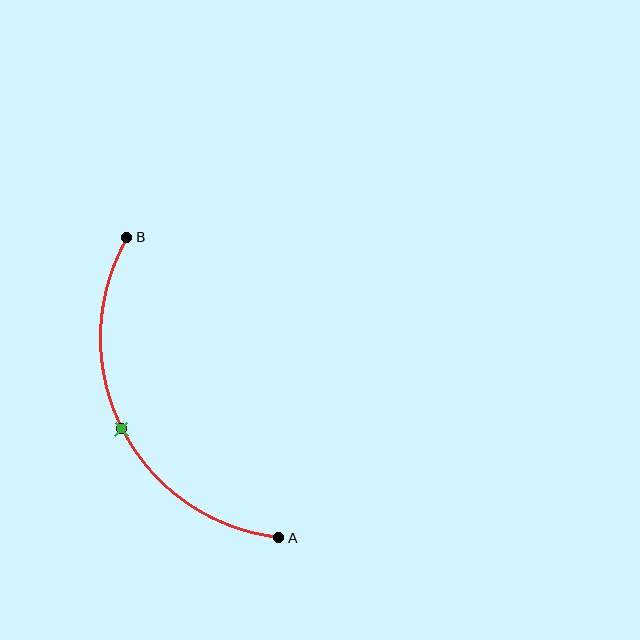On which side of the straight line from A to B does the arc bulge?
The arc bulges to the left of the straight line connecting A and B.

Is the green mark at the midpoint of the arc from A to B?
Yes. The green mark lies on the arc at equal arc-length from both A and B — it is the arc midpoint.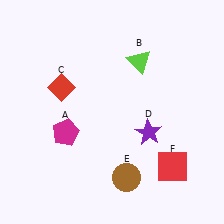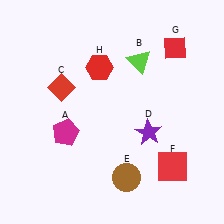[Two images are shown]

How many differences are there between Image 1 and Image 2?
There are 2 differences between the two images.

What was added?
A red diamond (G), a red hexagon (H) were added in Image 2.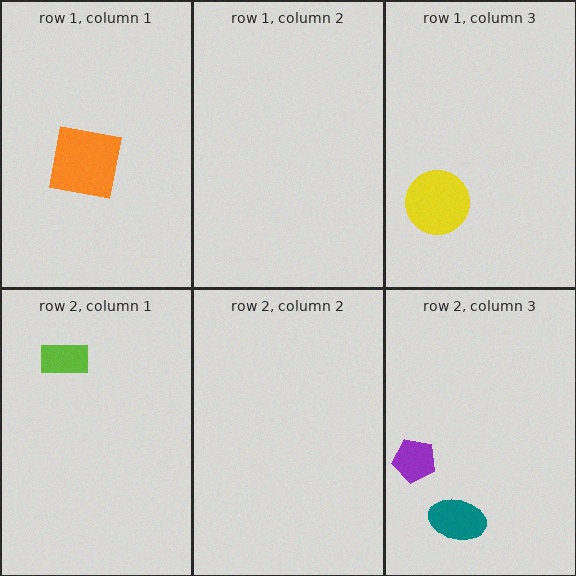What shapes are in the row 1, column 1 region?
The orange square.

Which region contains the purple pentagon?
The row 2, column 3 region.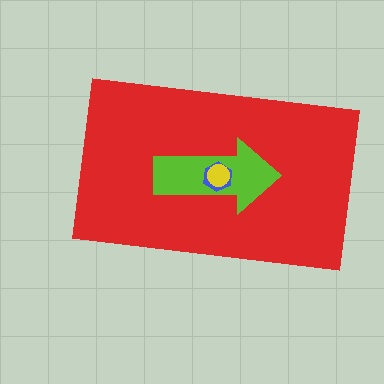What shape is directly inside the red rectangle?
The lime arrow.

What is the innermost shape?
The yellow circle.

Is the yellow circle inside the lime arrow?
Yes.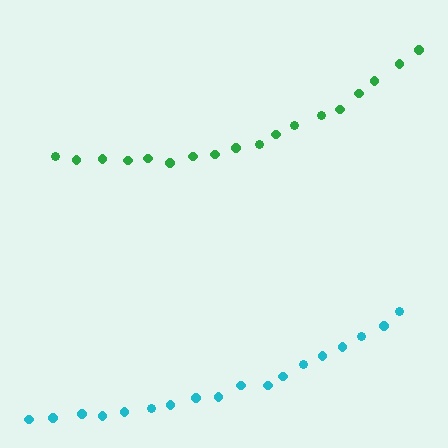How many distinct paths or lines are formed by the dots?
There are 2 distinct paths.